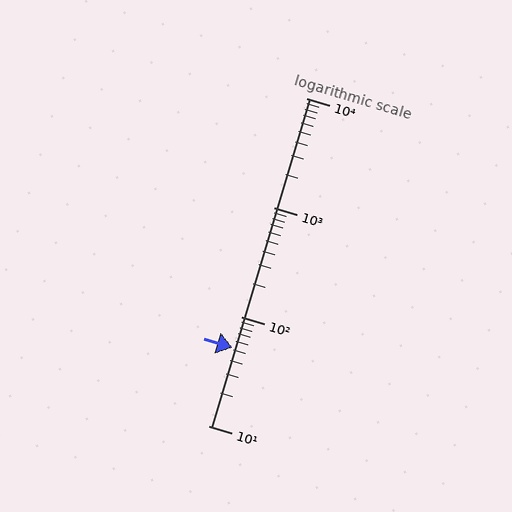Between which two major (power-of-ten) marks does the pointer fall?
The pointer is between 10 and 100.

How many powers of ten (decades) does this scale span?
The scale spans 3 decades, from 10 to 10000.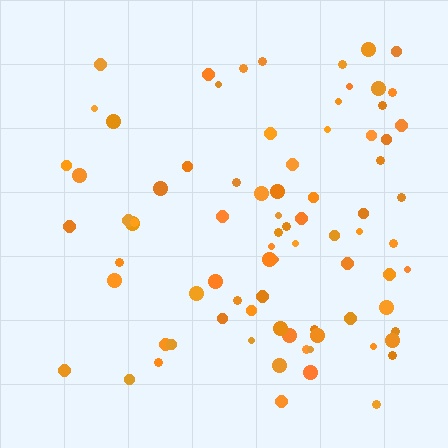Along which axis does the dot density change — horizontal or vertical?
Horizontal.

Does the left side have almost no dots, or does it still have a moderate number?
Still a moderate number, just noticeably fewer than the right.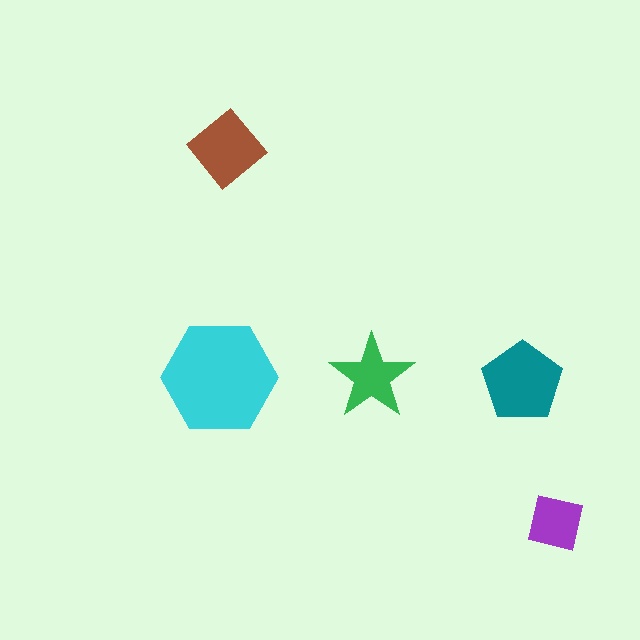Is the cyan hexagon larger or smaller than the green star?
Larger.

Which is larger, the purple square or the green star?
The green star.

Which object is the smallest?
The purple square.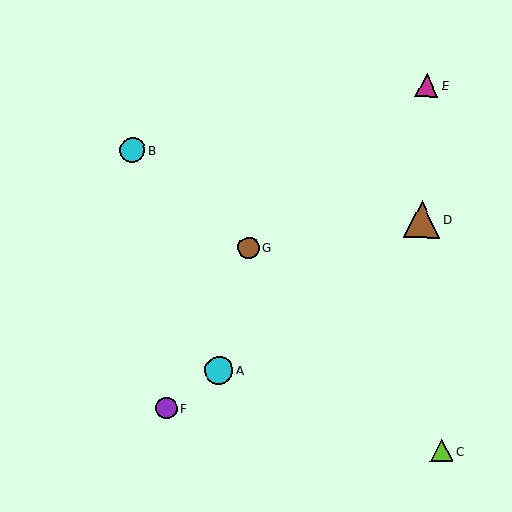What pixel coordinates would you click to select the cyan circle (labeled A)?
Click at (219, 370) to select the cyan circle A.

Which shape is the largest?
The brown triangle (labeled D) is the largest.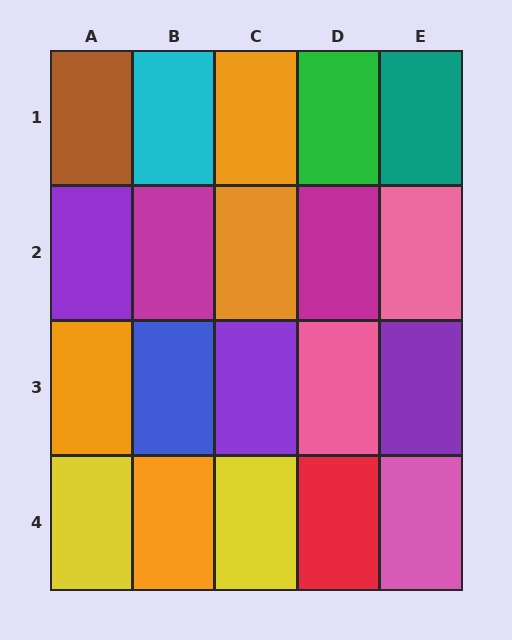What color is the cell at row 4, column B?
Orange.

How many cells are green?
1 cell is green.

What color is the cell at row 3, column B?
Blue.